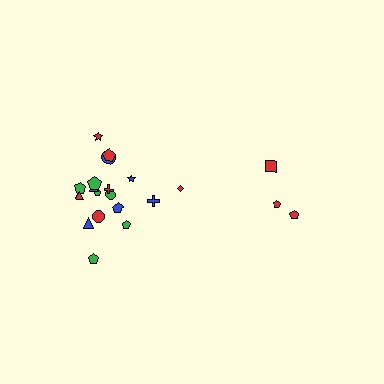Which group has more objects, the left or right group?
The left group.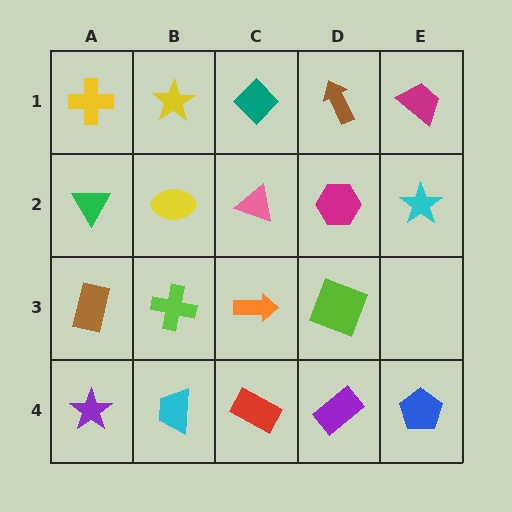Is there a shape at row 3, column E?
No, that cell is empty.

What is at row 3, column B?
A lime cross.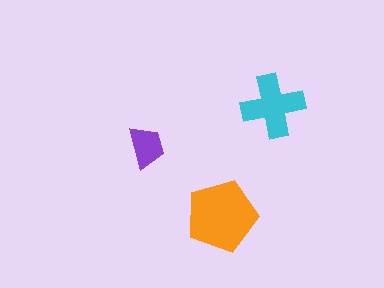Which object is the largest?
The orange pentagon.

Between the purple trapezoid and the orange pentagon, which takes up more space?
The orange pentagon.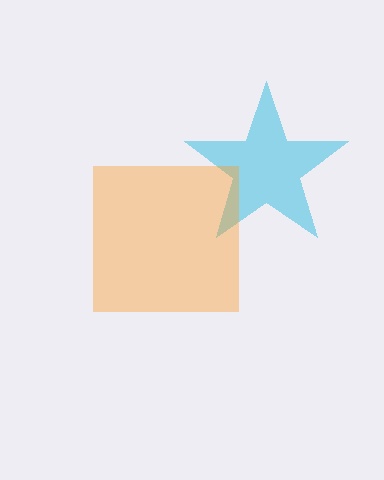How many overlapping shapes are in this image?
There are 2 overlapping shapes in the image.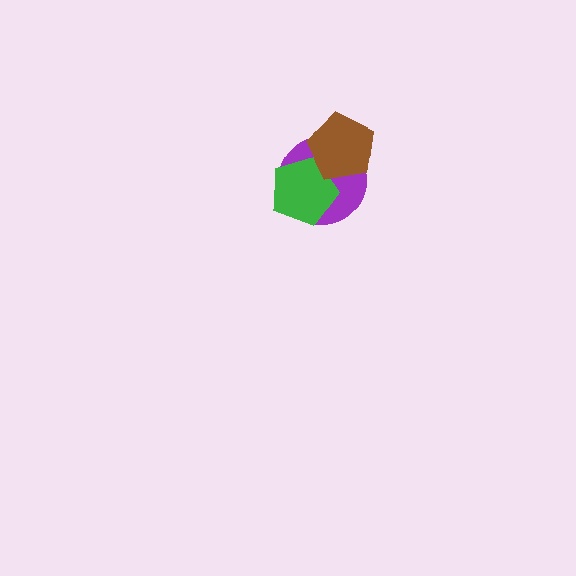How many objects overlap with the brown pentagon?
2 objects overlap with the brown pentagon.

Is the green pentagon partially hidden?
Yes, it is partially covered by another shape.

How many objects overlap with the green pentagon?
2 objects overlap with the green pentagon.